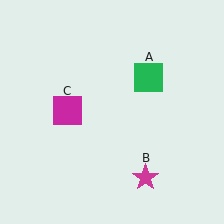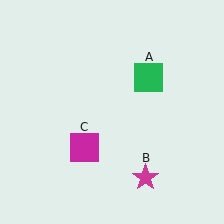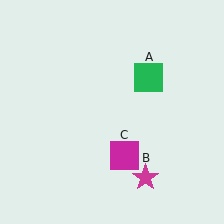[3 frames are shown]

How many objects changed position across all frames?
1 object changed position: magenta square (object C).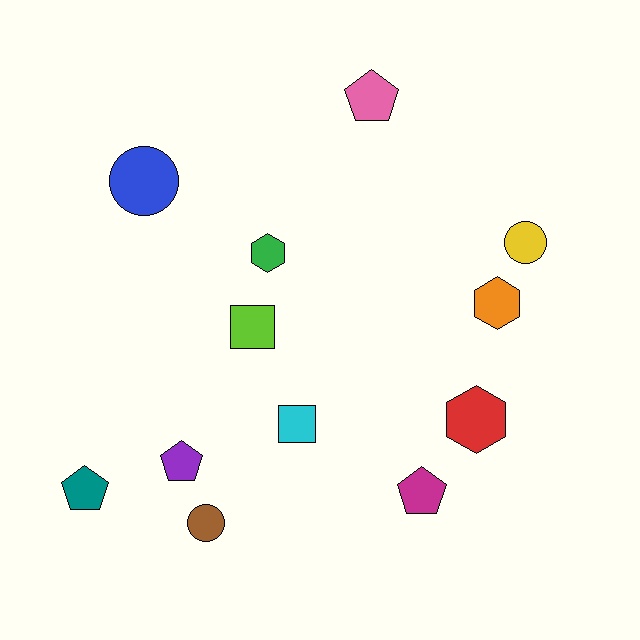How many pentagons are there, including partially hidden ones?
There are 4 pentagons.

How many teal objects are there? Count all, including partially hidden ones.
There is 1 teal object.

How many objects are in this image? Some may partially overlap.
There are 12 objects.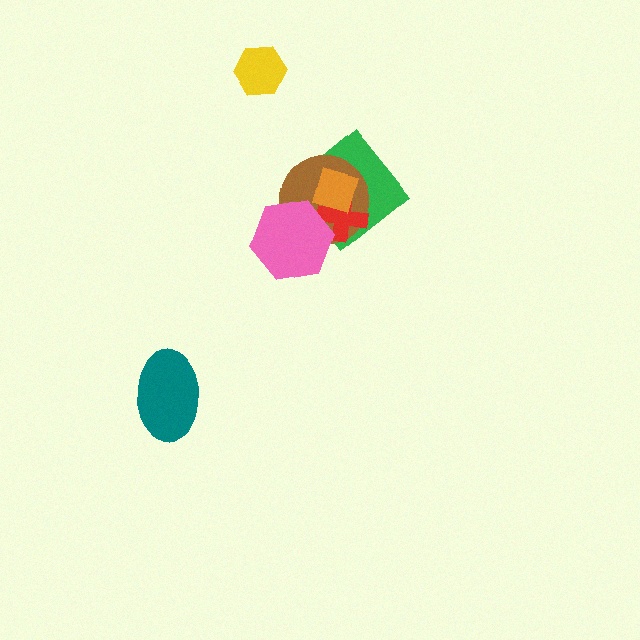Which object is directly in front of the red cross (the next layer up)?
The pink hexagon is directly in front of the red cross.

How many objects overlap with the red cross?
4 objects overlap with the red cross.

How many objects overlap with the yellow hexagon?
0 objects overlap with the yellow hexagon.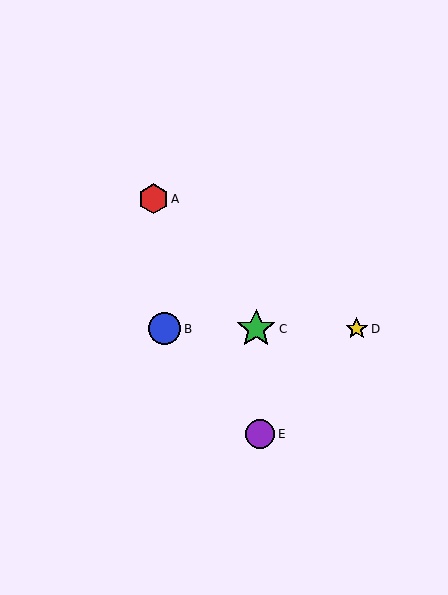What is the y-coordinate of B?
Object B is at y≈329.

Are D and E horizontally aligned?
No, D is at y≈329 and E is at y≈434.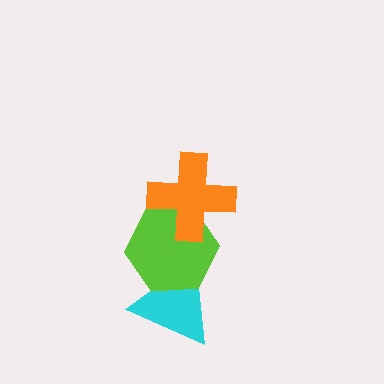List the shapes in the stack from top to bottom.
From top to bottom: the orange cross, the lime hexagon, the cyan triangle.